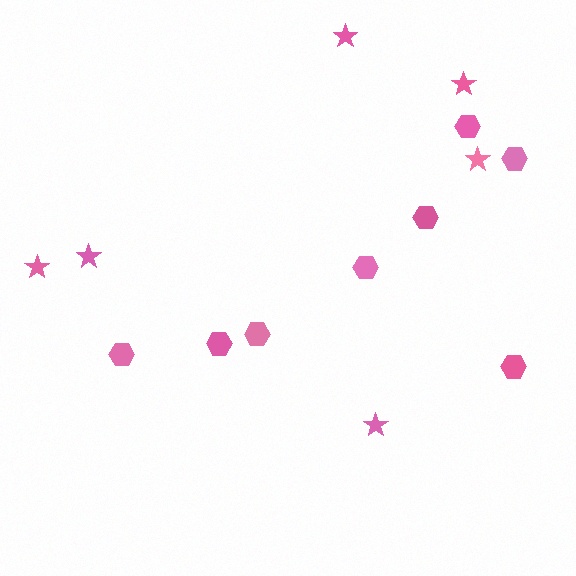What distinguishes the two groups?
There are 2 groups: one group of hexagons (8) and one group of stars (6).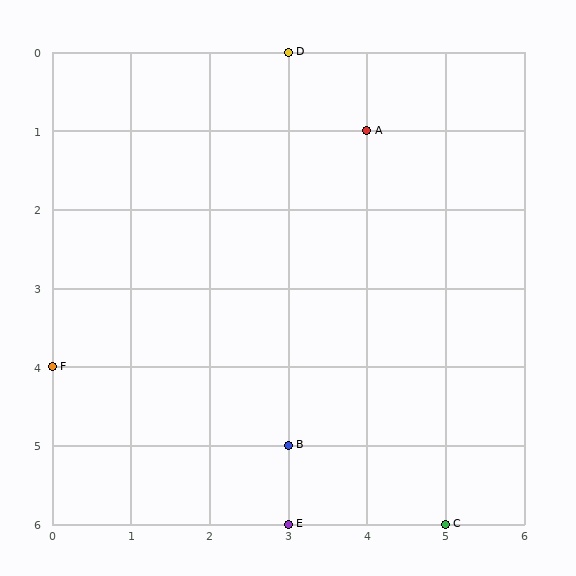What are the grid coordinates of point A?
Point A is at grid coordinates (4, 1).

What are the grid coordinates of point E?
Point E is at grid coordinates (3, 6).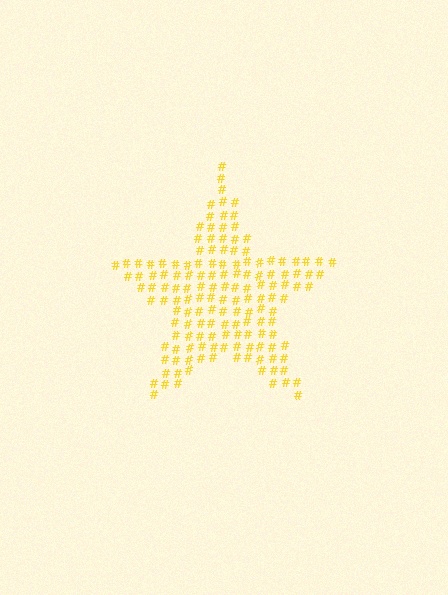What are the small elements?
The small elements are hash symbols.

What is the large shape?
The large shape is a star.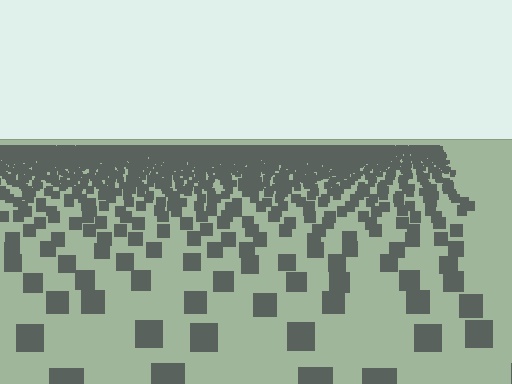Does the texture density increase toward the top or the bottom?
Density increases toward the top.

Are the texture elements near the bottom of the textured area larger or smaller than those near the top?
Larger. Near the bottom, elements are closer to the viewer and appear at a bigger on-screen size.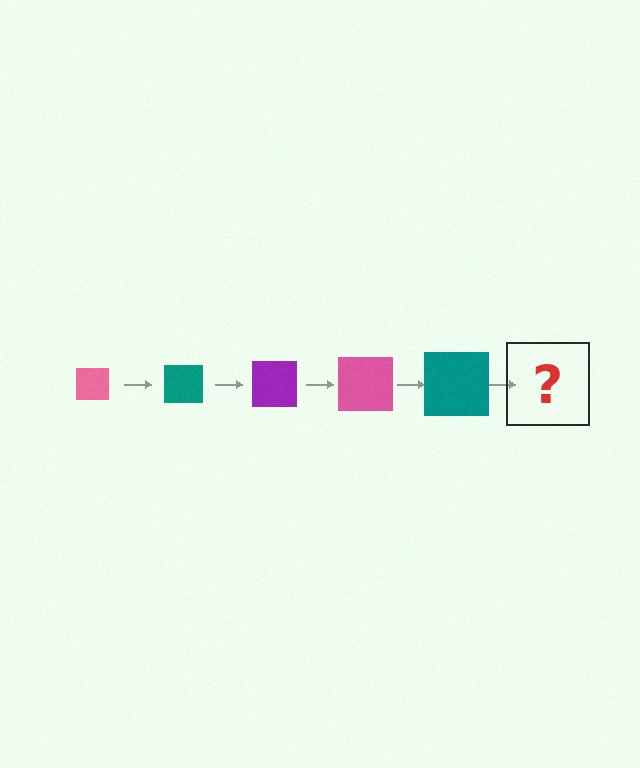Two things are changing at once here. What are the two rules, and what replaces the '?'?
The two rules are that the square grows larger each step and the color cycles through pink, teal, and purple. The '?' should be a purple square, larger than the previous one.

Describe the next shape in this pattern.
It should be a purple square, larger than the previous one.